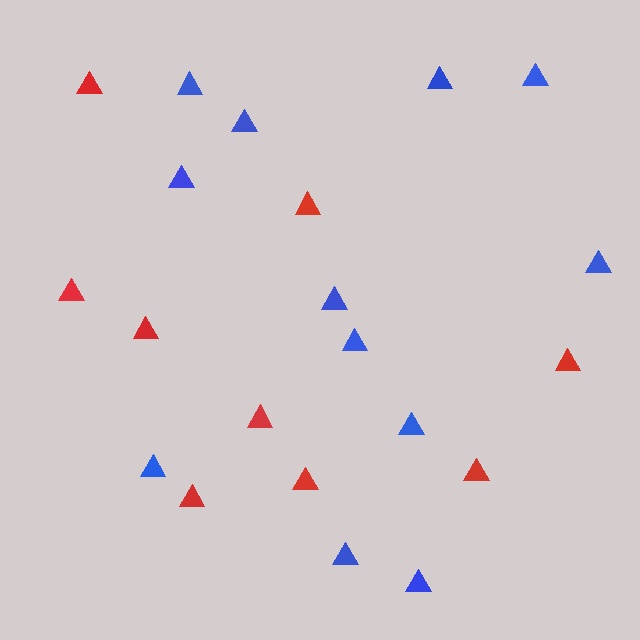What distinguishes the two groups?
There are 2 groups: one group of red triangles (9) and one group of blue triangles (12).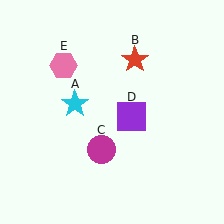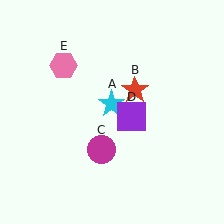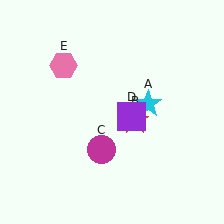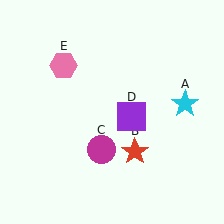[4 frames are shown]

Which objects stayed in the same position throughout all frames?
Magenta circle (object C) and purple square (object D) and pink hexagon (object E) remained stationary.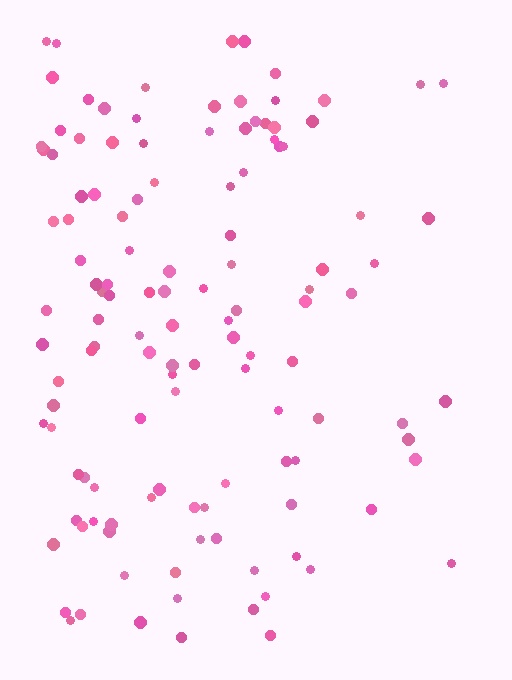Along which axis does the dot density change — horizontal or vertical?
Horizontal.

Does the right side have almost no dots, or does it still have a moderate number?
Still a moderate number, just noticeably fewer than the left.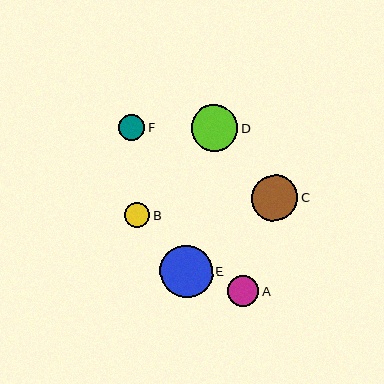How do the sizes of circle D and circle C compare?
Circle D and circle C are approximately the same size.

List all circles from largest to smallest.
From largest to smallest: E, D, C, A, F, B.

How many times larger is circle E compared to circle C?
Circle E is approximately 1.1 times the size of circle C.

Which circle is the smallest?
Circle B is the smallest with a size of approximately 25 pixels.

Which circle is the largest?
Circle E is the largest with a size of approximately 53 pixels.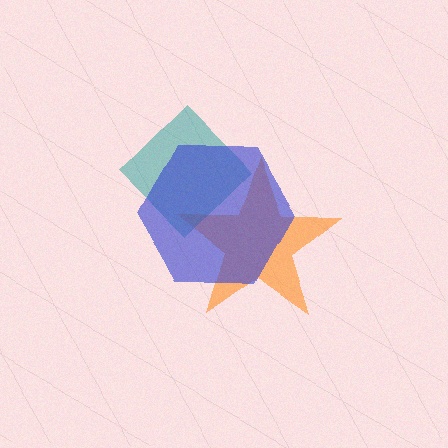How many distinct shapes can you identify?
There are 3 distinct shapes: an orange star, a teal diamond, a blue hexagon.